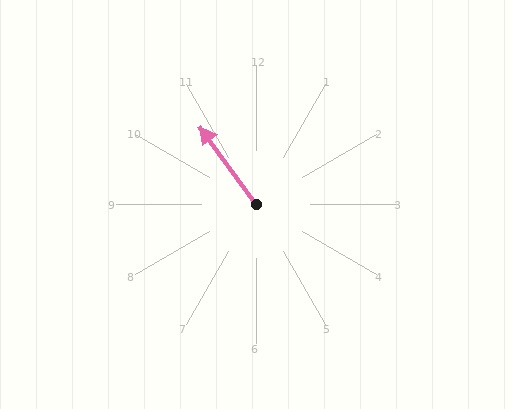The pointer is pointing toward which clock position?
Roughly 11 o'clock.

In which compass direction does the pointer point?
Northwest.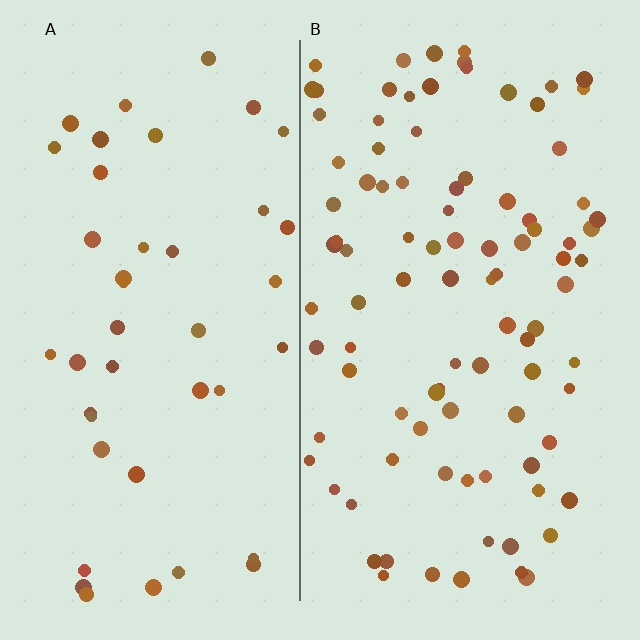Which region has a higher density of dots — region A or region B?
B (the right).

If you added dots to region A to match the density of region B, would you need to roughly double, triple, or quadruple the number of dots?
Approximately double.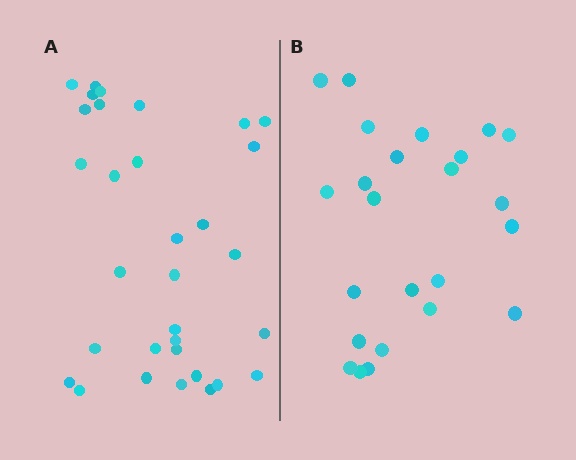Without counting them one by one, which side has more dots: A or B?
Region A (the left region) has more dots.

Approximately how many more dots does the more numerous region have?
Region A has roughly 8 or so more dots than region B.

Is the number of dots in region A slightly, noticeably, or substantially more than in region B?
Region A has noticeably more, but not dramatically so. The ratio is roughly 1.3 to 1.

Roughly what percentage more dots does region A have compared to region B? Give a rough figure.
About 35% more.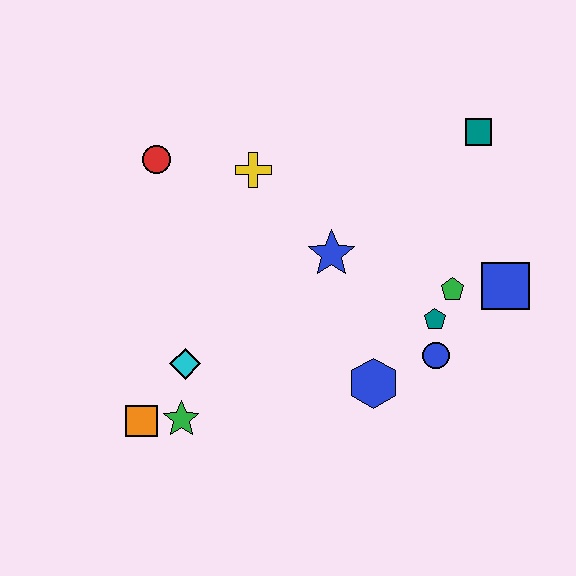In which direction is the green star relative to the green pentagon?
The green star is to the left of the green pentagon.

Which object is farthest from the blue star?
The orange square is farthest from the blue star.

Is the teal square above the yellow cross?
Yes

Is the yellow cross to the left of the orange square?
No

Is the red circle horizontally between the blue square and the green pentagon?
No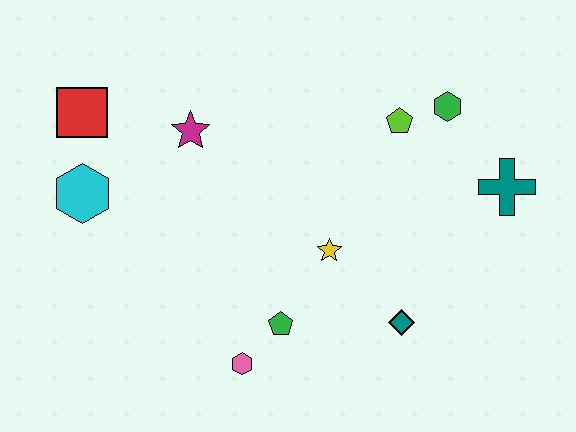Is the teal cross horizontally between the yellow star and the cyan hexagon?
No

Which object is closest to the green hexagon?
The lime pentagon is closest to the green hexagon.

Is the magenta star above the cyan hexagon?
Yes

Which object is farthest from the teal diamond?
The red square is farthest from the teal diamond.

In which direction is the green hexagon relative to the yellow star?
The green hexagon is above the yellow star.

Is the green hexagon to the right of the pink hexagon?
Yes